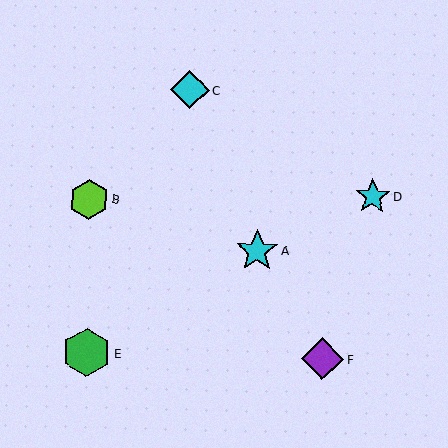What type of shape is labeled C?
Shape C is a cyan diamond.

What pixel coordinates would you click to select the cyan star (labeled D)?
Click at (372, 197) to select the cyan star D.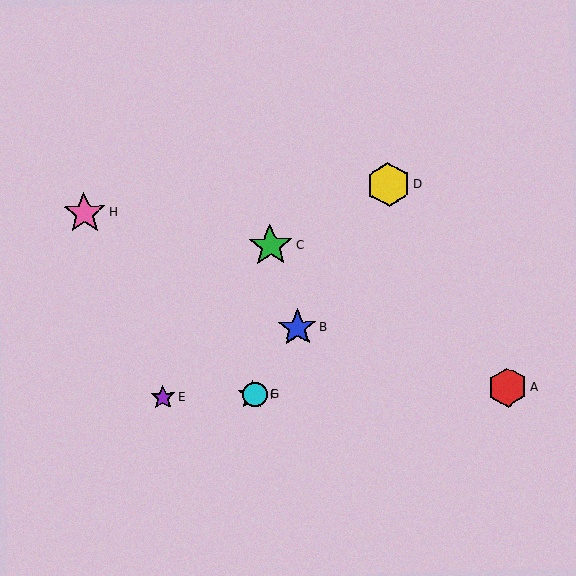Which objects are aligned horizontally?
Objects A, E, F, G are aligned horizontally.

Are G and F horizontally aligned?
Yes, both are at y≈395.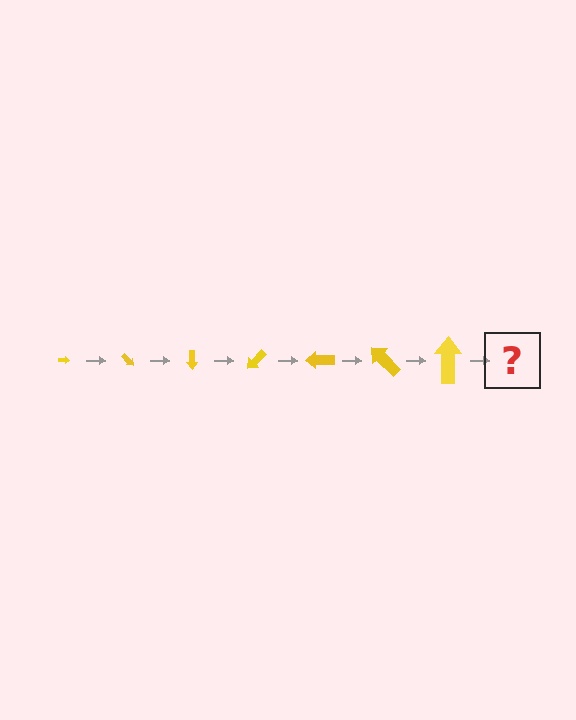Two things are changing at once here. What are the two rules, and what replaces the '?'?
The two rules are that the arrow grows larger each step and it rotates 45 degrees each step. The '?' should be an arrow, larger than the previous one and rotated 315 degrees from the start.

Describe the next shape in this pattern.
It should be an arrow, larger than the previous one and rotated 315 degrees from the start.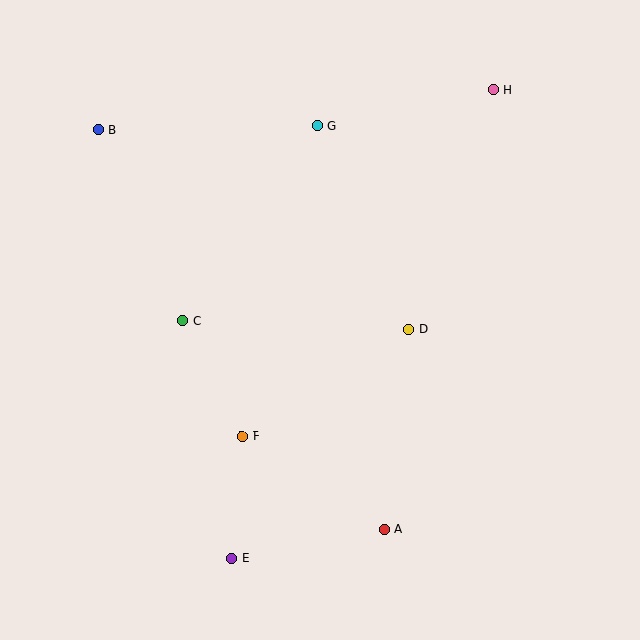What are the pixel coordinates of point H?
Point H is at (493, 90).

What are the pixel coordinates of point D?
Point D is at (409, 329).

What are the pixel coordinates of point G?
Point G is at (318, 126).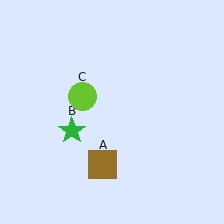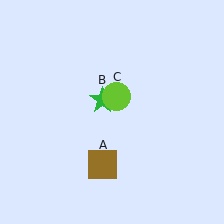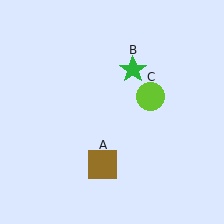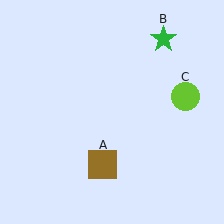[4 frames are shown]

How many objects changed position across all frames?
2 objects changed position: green star (object B), lime circle (object C).